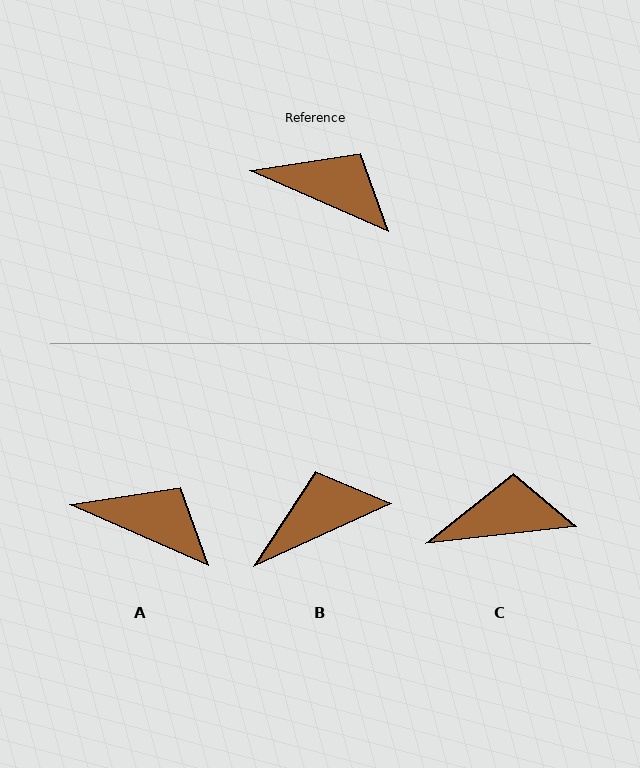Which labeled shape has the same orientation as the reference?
A.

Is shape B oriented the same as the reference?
No, it is off by about 48 degrees.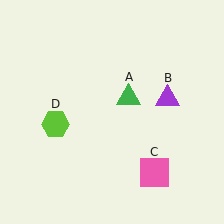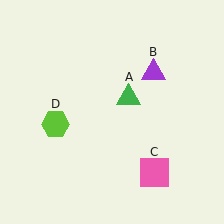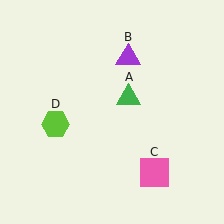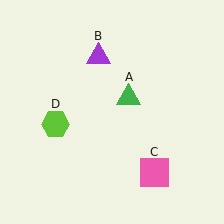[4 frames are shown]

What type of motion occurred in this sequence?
The purple triangle (object B) rotated counterclockwise around the center of the scene.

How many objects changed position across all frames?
1 object changed position: purple triangle (object B).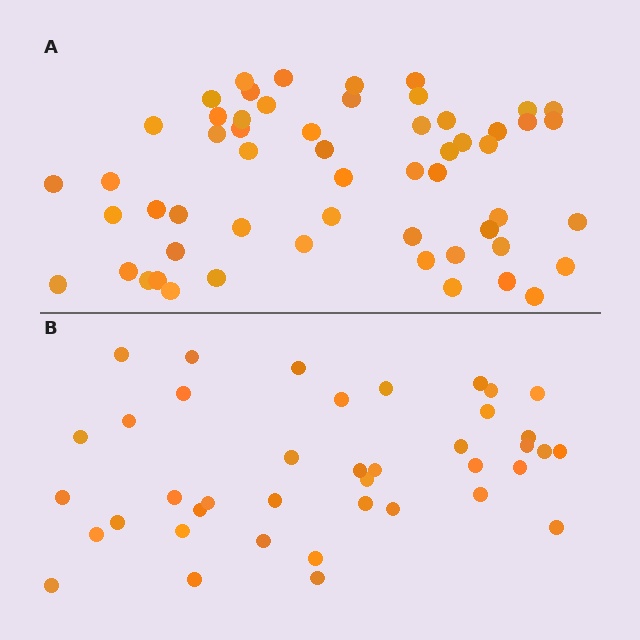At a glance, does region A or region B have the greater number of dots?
Region A (the top region) has more dots.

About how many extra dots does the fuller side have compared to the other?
Region A has approximately 15 more dots than region B.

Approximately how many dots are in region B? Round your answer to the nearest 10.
About 40 dots.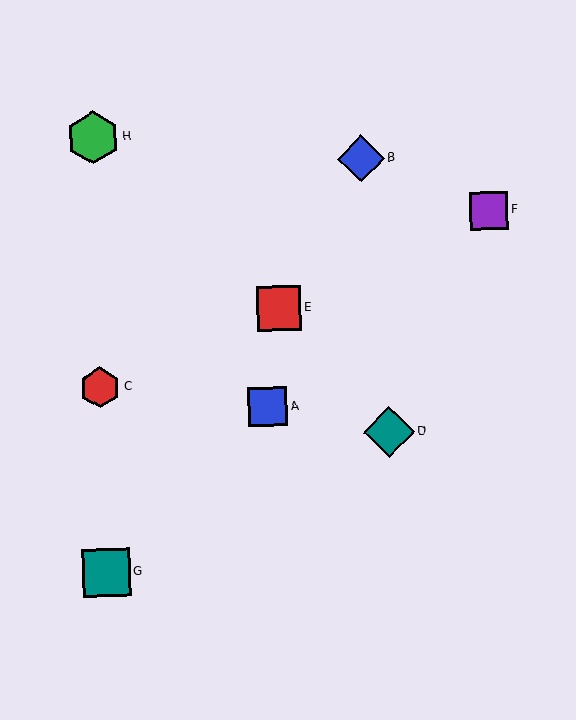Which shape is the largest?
The green hexagon (labeled H) is the largest.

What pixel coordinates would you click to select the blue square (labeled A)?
Click at (268, 407) to select the blue square A.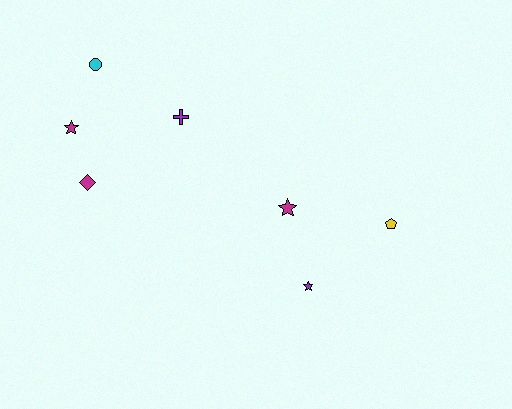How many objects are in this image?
There are 7 objects.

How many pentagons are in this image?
There is 1 pentagon.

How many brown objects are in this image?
There are no brown objects.